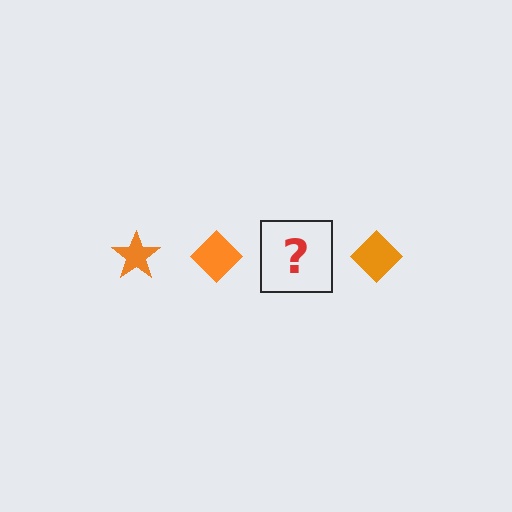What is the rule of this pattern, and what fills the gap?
The rule is that the pattern cycles through star, diamond shapes in orange. The gap should be filled with an orange star.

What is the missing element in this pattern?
The missing element is an orange star.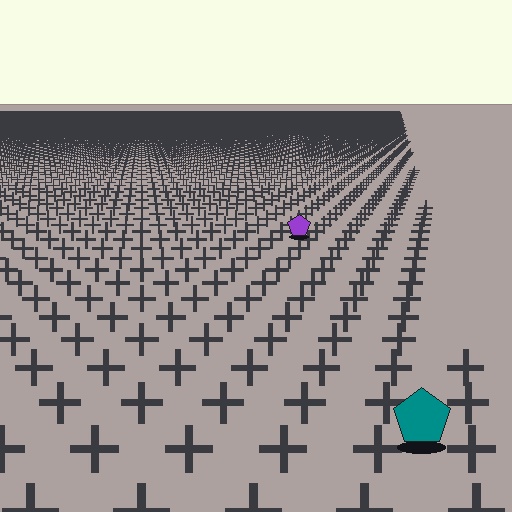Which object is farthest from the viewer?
The purple pentagon is farthest from the viewer. It appears smaller and the ground texture around it is denser.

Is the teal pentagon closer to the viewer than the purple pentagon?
Yes. The teal pentagon is closer — you can tell from the texture gradient: the ground texture is coarser near it.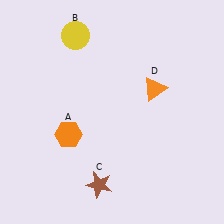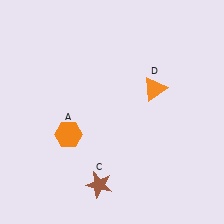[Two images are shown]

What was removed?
The yellow circle (B) was removed in Image 2.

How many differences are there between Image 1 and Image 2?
There is 1 difference between the two images.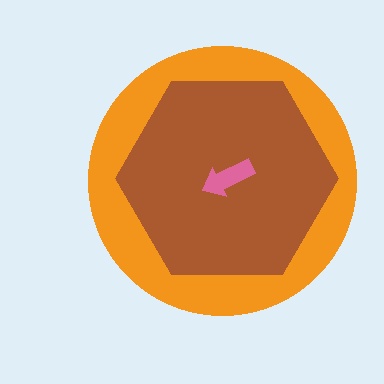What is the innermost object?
The pink arrow.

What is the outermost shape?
The orange circle.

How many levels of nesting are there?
3.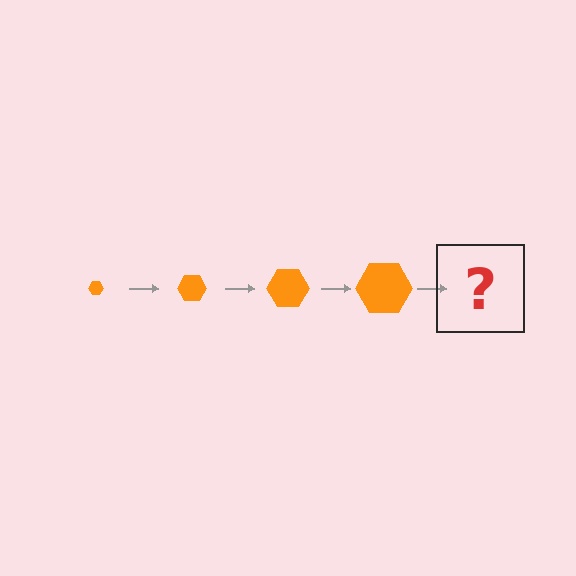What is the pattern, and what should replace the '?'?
The pattern is that the hexagon gets progressively larger each step. The '?' should be an orange hexagon, larger than the previous one.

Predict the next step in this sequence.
The next step is an orange hexagon, larger than the previous one.